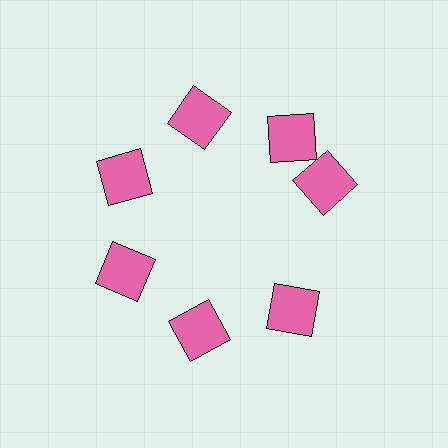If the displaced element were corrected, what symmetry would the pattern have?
It would have 7-fold rotational symmetry — the pattern would map onto itself every 51 degrees.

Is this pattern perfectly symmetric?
No. The 7 pink squares are arranged in a ring, but one element near the 3 o'clock position is rotated out of alignment along the ring, breaking the 7-fold rotational symmetry.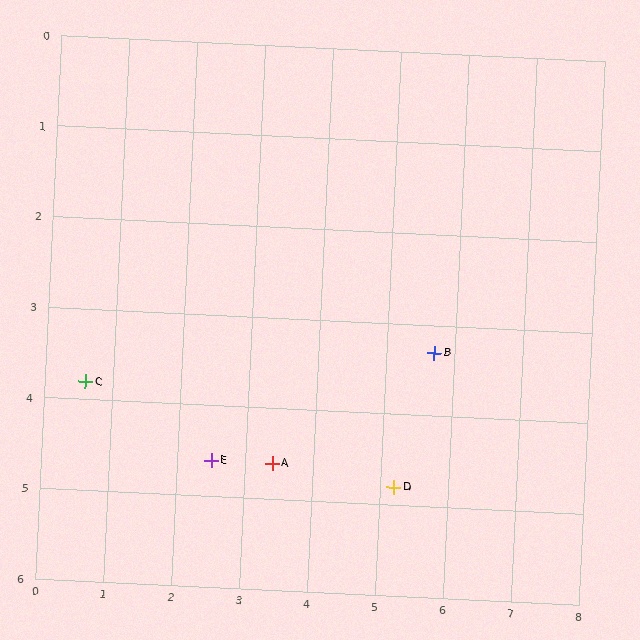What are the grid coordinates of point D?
Point D is at approximately (5.2, 4.8).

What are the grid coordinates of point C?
Point C is at approximately (0.6, 3.8).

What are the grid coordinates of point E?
Point E is at approximately (2.5, 4.6).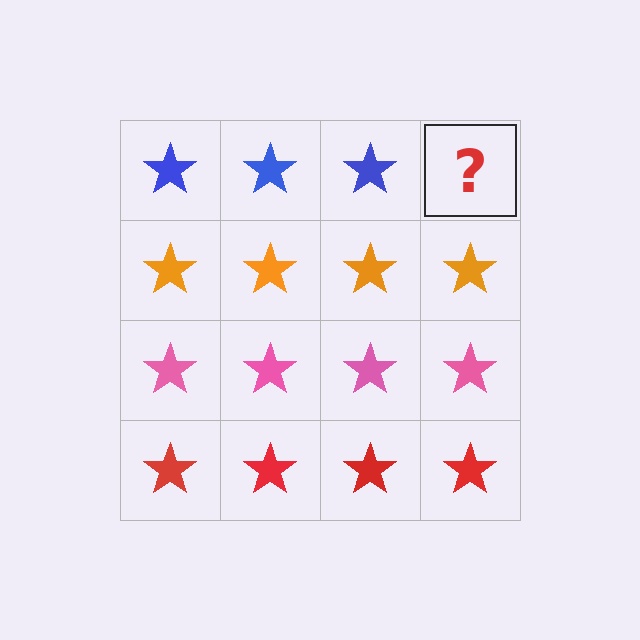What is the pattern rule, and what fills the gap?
The rule is that each row has a consistent color. The gap should be filled with a blue star.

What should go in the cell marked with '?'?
The missing cell should contain a blue star.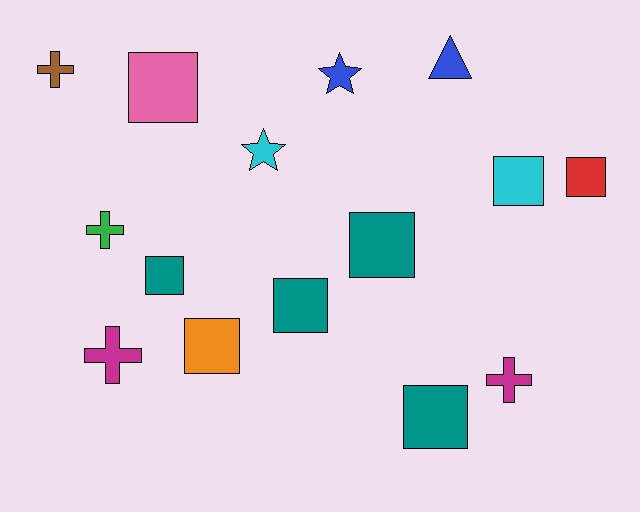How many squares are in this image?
There are 8 squares.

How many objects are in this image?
There are 15 objects.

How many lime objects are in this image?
There are no lime objects.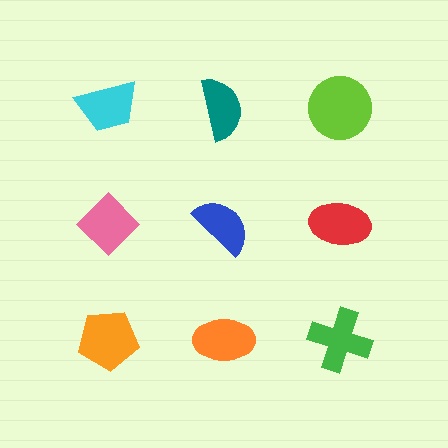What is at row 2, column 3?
A red ellipse.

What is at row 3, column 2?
An orange ellipse.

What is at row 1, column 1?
A cyan trapezoid.